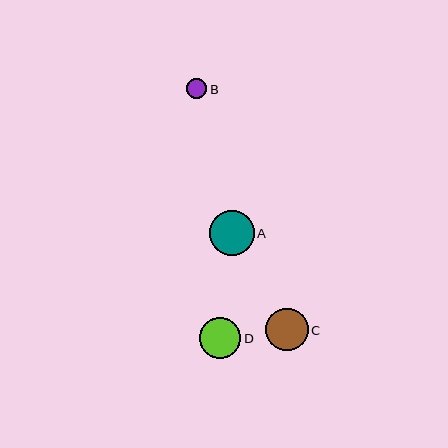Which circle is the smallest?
Circle B is the smallest with a size of approximately 21 pixels.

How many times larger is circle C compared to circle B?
Circle C is approximately 2.1 times the size of circle B.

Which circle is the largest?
Circle A is the largest with a size of approximately 45 pixels.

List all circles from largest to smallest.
From largest to smallest: A, C, D, B.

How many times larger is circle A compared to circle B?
Circle A is approximately 2.2 times the size of circle B.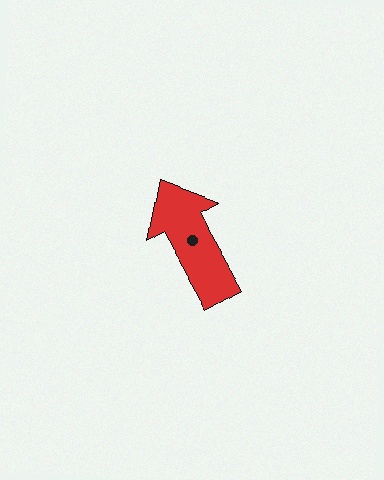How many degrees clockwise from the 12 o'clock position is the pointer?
Approximately 330 degrees.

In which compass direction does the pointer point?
Northwest.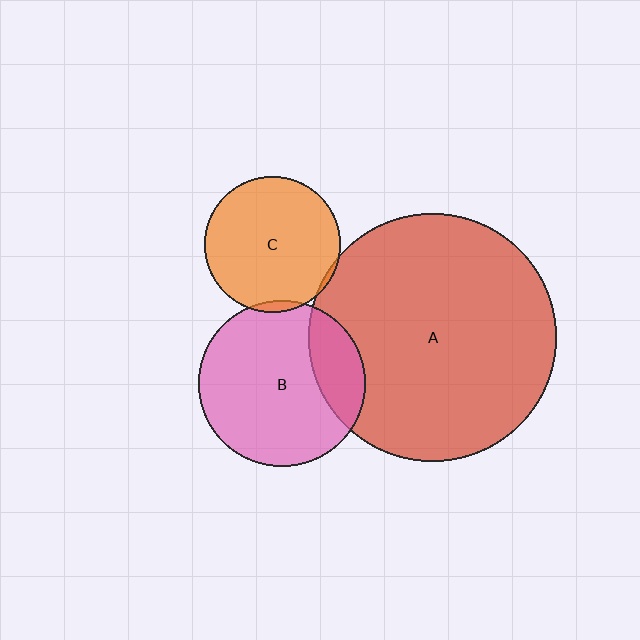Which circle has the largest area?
Circle A (red).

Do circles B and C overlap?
Yes.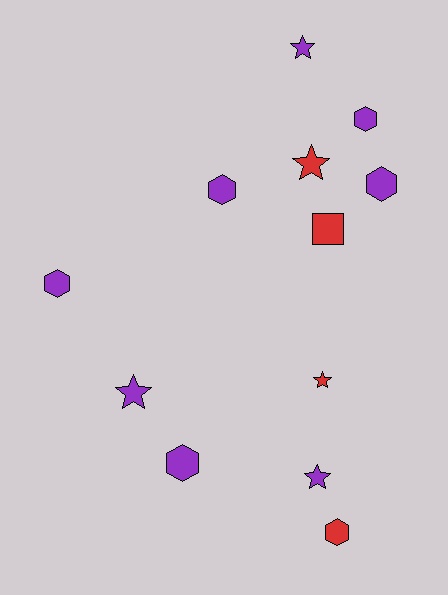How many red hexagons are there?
There is 1 red hexagon.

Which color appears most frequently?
Purple, with 8 objects.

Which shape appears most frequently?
Hexagon, with 6 objects.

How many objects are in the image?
There are 12 objects.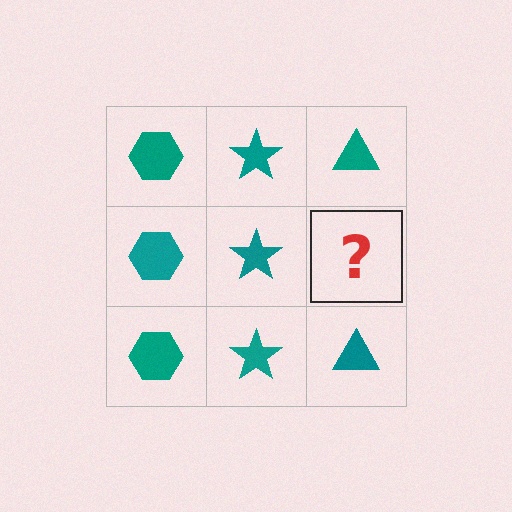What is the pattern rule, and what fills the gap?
The rule is that each column has a consistent shape. The gap should be filled with a teal triangle.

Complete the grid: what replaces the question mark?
The question mark should be replaced with a teal triangle.